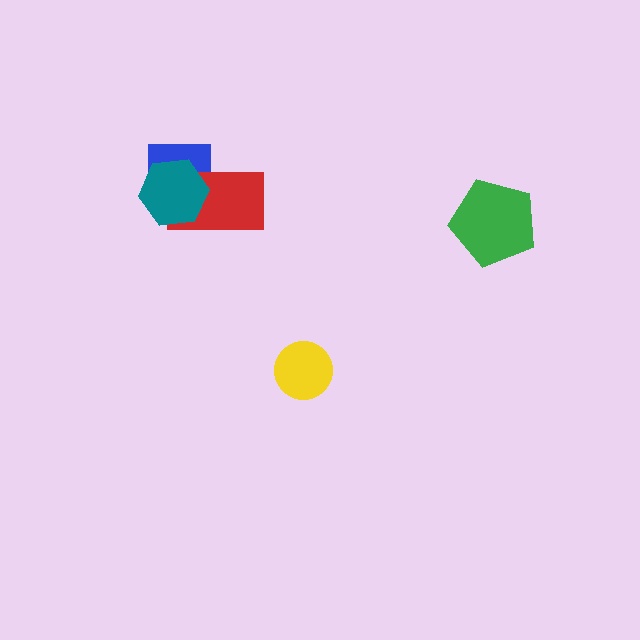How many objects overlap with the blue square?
2 objects overlap with the blue square.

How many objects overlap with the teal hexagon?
2 objects overlap with the teal hexagon.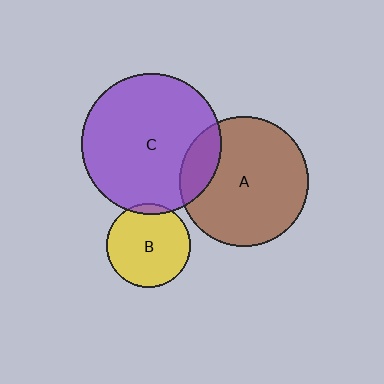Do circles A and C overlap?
Yes.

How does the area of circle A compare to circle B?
Approximately 2.4 times.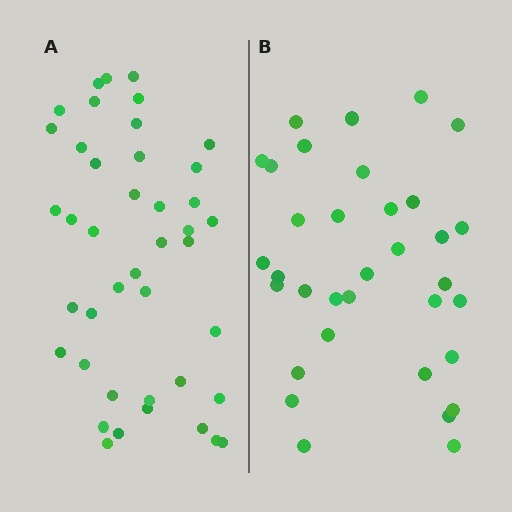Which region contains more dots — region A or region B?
Region A (the left region) has more dots.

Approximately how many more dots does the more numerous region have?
Region A has roughly 8 or so more dots than region B.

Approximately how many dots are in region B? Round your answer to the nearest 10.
About 30 dots. (The exact count is 34, which rounds to 30.)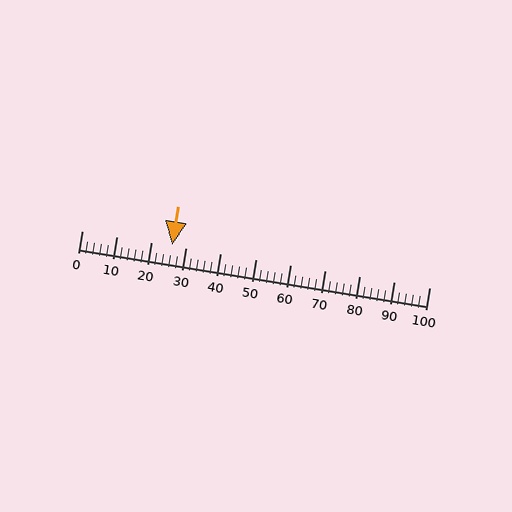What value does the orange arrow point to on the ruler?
The orange arrow points to approximately 26.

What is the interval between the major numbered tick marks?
The major tick marks are spaced 10 units apart.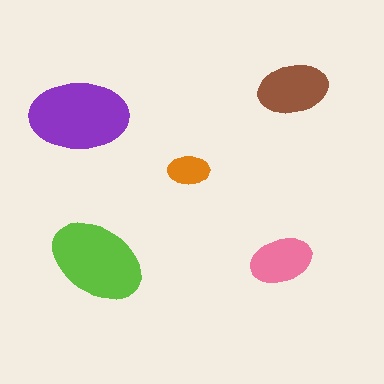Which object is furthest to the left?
The purple ellipse is leftmost.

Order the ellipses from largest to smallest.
the purple one, the lime one, the brown one, the pink one, the orange one.